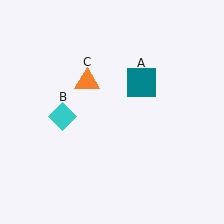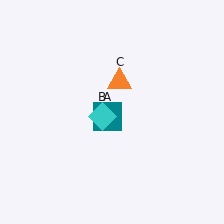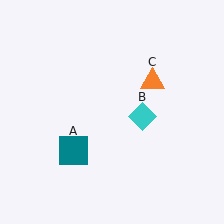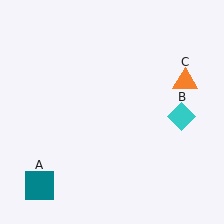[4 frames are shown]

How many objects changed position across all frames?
3 objects changed position: teal square (object A), cyan diamond (object B), orange triangle (object C).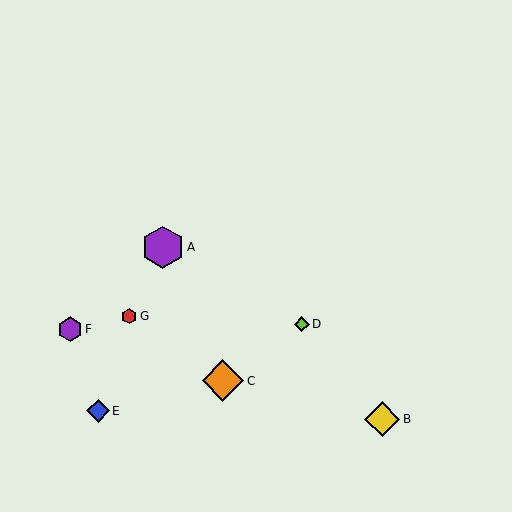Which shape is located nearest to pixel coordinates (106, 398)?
The blue diamond (labeled E) at (98, 411) is nearest to that location.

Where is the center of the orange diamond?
The center of the orange diamond is at (223, 381).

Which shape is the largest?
The purple hexagon (labeled A) is the largest.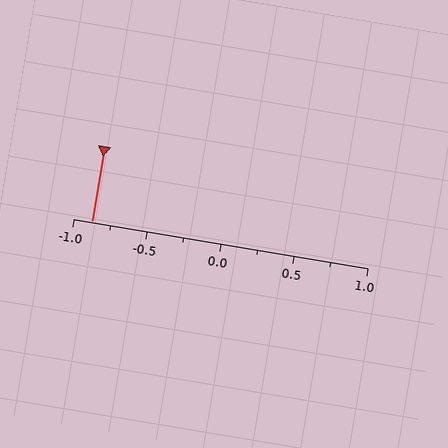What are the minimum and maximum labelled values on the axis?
The axis runs from -1.0 to 1.0.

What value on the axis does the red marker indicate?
The marker indicates approximately -0.88.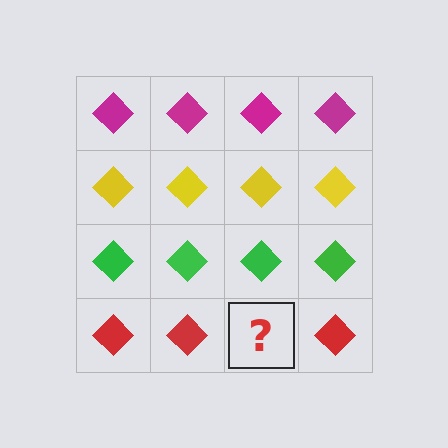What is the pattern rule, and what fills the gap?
The rule is that each row has a consistent color. The gap should be filled with a red diamond.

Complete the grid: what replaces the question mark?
The question mark should be replaced with a red diamond.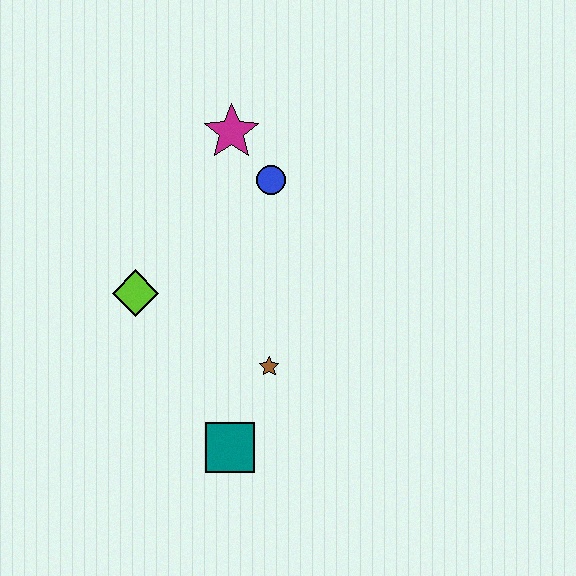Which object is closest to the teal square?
The brown star is closest to the teal square.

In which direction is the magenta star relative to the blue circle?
The magenta star is above the blue circle.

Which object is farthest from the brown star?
The magenta star is farthest from the brown star.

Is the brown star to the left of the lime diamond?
No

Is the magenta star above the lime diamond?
Yes